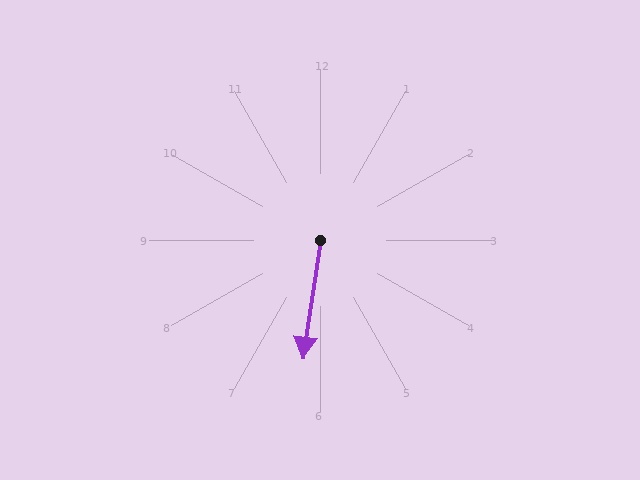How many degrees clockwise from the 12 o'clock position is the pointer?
Approximately 188 degrees.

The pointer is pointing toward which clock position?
Roughly 6 o'clock.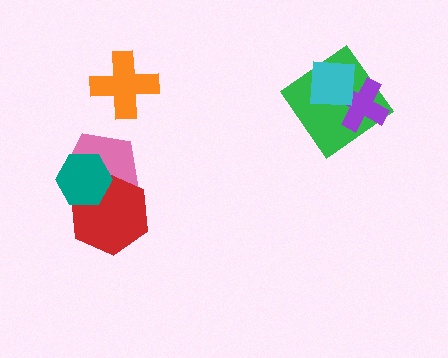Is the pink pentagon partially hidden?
Yes, it is partially covered by another shape.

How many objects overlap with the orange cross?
0 objects overlap with the orange cross.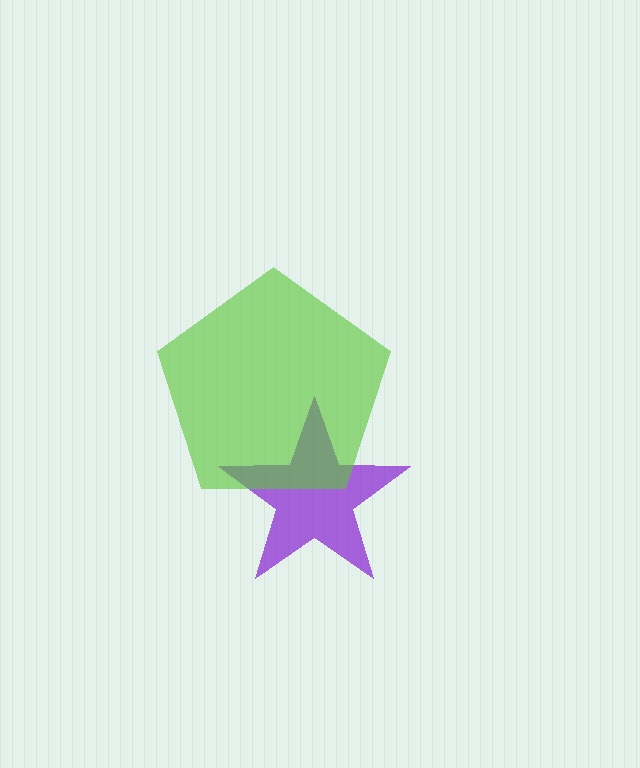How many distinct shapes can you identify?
There are 2 distinct shapes: a purple star, a lime pentagon.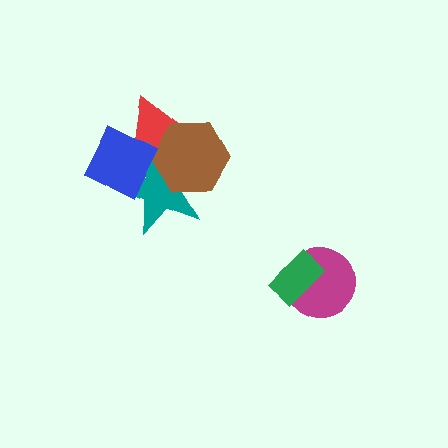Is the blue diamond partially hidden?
No, no other shape covers it.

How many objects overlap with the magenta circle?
1 object overlaps with the magenta circle.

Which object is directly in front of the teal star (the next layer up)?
The brown hexagon is directly in front of the teal star.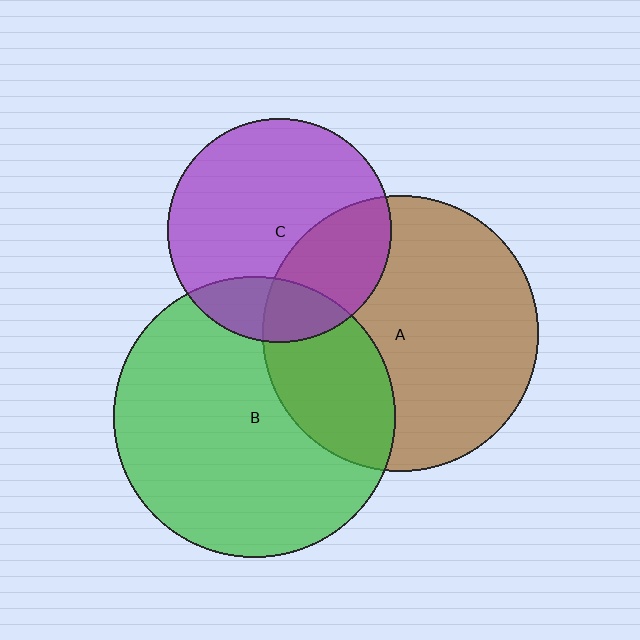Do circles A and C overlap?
Yes.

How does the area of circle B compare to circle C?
Approximately 1.6 times.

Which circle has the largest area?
Circle B (green).